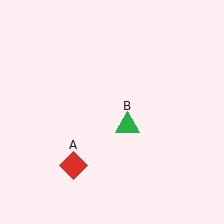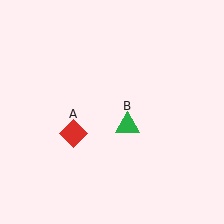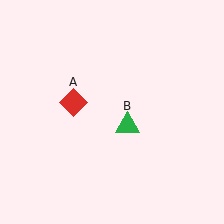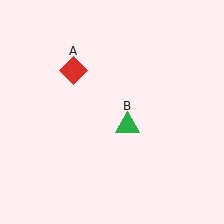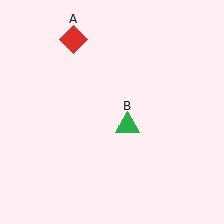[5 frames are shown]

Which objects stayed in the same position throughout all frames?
Green triangle (object B) remained stationary.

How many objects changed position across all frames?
1 object changed position: red diamond (object A).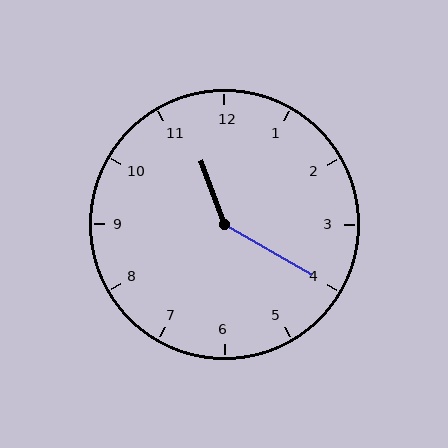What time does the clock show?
11:20.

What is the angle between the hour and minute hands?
Approximately 140 degrees.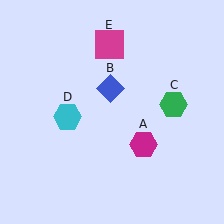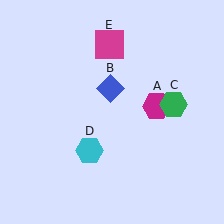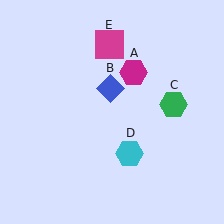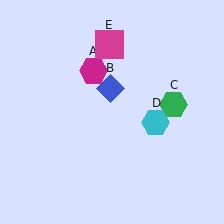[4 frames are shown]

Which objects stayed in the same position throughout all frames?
Blue diamond (object B) and green hexagon (object C) and magenta square (object E) remained stationary.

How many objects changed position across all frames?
2 objects changed position: magenta hexagon (object A), cyan hexagon (object D).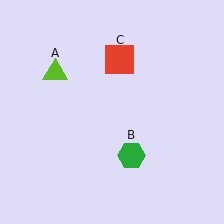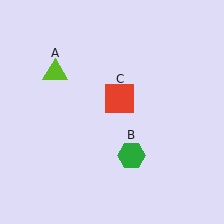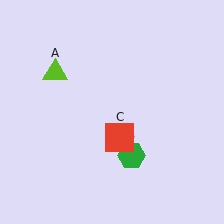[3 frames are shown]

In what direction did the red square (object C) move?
The red square (object C) moved down.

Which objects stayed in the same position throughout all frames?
Lime triangle (object A) and green hexagon (object B) remained stationary.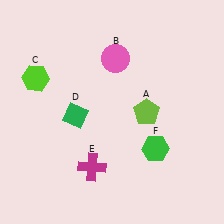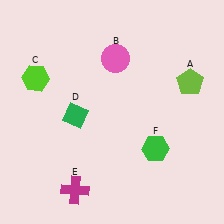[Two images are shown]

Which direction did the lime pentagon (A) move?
The lime pentagon (A) moved right.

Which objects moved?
The objects that moved are: the lime pentagon (A), the magenta cross (E).